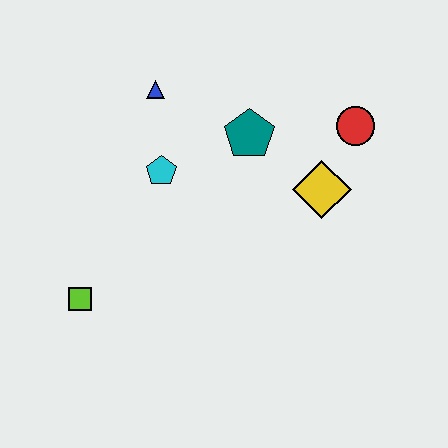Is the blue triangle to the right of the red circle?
No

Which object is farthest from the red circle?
The lime square is farthest from the red circle.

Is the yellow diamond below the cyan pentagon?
Yes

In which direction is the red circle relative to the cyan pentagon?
The red circle is to the right of the cyan pentagon.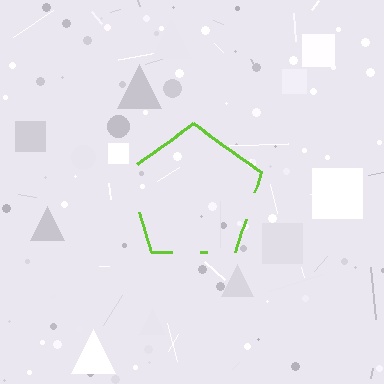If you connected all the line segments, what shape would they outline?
They would outline a pentagon.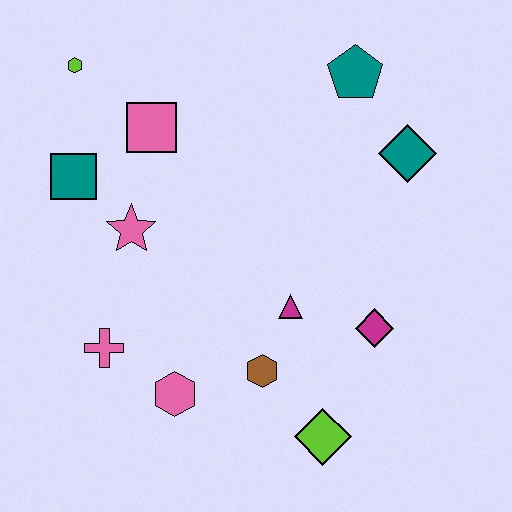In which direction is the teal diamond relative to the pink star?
The teal diamond is to the right of the pink star.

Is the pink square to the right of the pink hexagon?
No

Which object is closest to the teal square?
The pink star is closest to the teal square.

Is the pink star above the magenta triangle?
Yes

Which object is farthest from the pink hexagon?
The teal pentagon is farthest from the pink hexagon.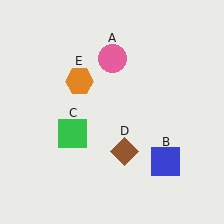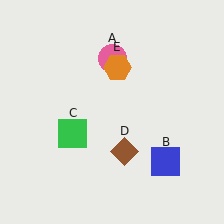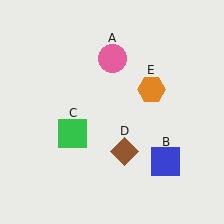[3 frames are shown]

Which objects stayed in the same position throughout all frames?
Pink circle (object A) and blue square (object B) and green square (object C) and brown diamond (object D) remained stationary.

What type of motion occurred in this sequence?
The orange hexagon (object E) rotated clockwise around the center of the scene.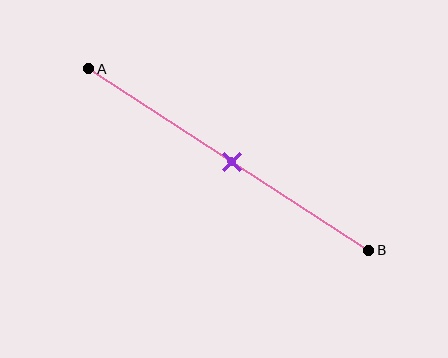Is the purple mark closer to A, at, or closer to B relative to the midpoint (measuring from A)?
The purple mark is approximately at the midpoint of segment AB.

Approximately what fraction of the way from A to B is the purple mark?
The purple mark is approximately 50% of the way from A to B.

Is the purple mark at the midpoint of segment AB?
Yes, the mark is approximately at the midpoint.